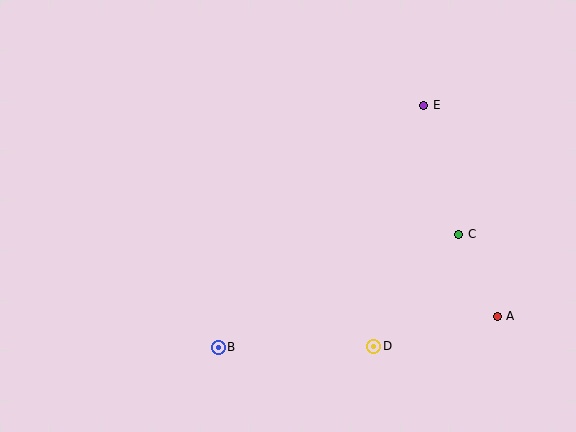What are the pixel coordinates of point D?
Point D is at (374, 346).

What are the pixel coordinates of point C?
Point C is at (459, 234).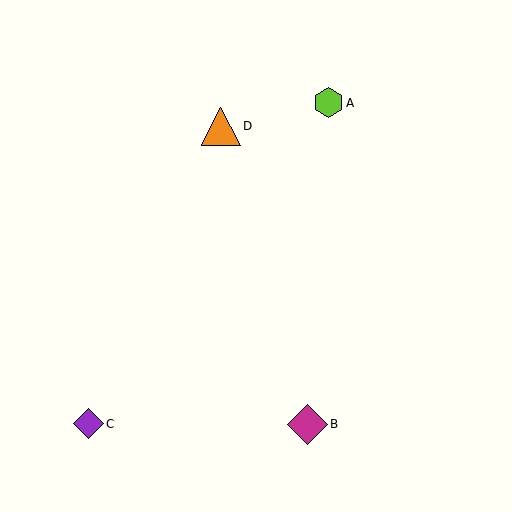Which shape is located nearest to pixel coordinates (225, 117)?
The orange triangle (labeled D) at (221, 126) is nearest to that location.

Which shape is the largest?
The magenta diamond (labeled B) is the largest.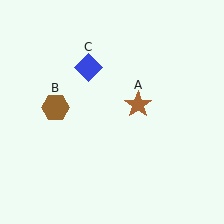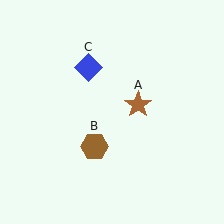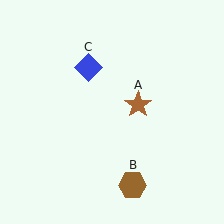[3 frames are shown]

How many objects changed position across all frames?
1 object changed position: brown hexagon (object B).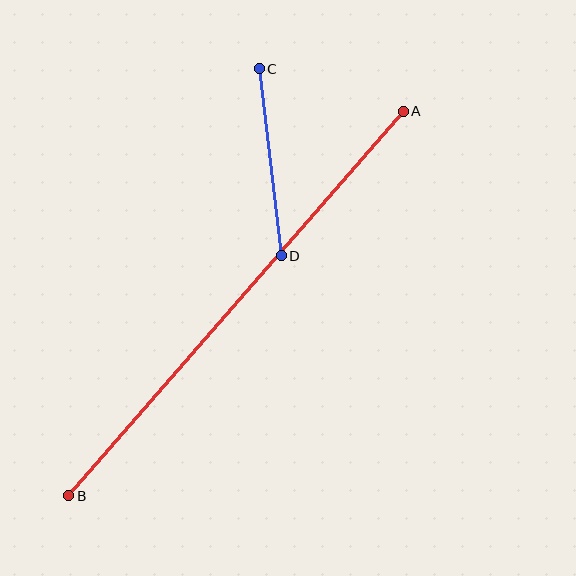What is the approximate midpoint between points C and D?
The midpoint is at approximately (270, 162) pixels.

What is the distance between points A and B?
The distance is approximately 510 pixels.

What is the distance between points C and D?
The distance is approximately 188 pixels.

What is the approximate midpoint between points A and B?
The midpoint is at approximately (236, 303) pixels.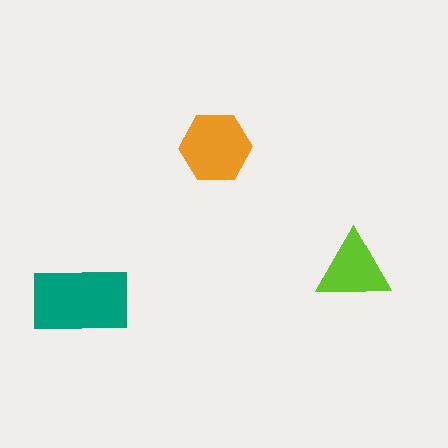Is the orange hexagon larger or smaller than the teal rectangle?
Smaller.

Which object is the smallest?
The lime triangle.